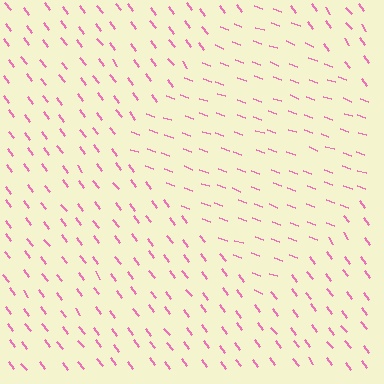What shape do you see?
I see a diamond.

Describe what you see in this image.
The image is filled with small pink line segments. A diamond region in the image has lines oriented differently from the surrounding lines, creating a visible texture boundary.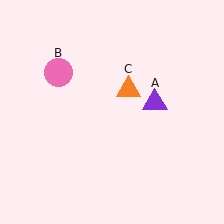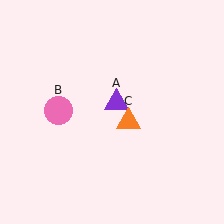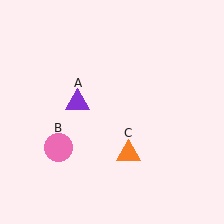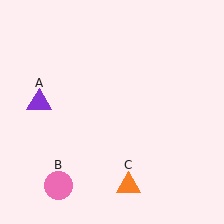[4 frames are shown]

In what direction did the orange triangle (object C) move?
The orange triangle (object C) moved down.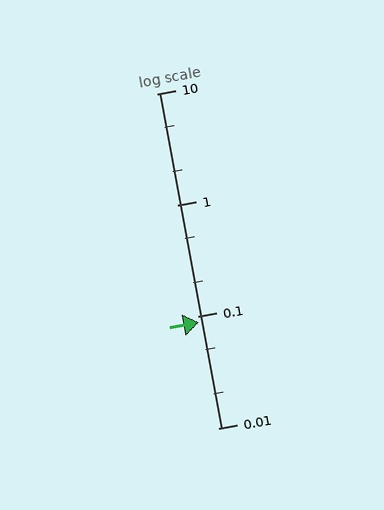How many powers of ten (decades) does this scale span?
The scale spans 3 decades, from 0.01 to 10.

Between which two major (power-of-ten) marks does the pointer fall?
The pointer is between 0.01 and 0.1.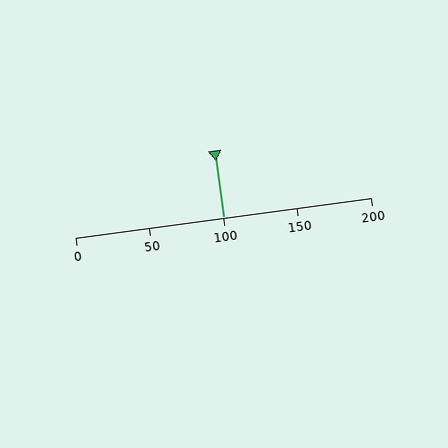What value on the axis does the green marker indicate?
The marker indicates approximately 100.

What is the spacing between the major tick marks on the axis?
The major ticks are spaced 50 apart.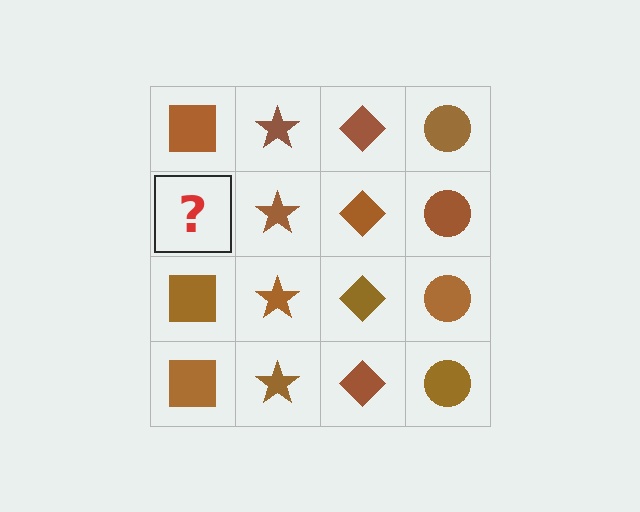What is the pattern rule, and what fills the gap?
The rule is that each column has a consistent shape. The gap should be filled with a brown square.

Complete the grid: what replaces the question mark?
The question mark should be replaced with a brown square.